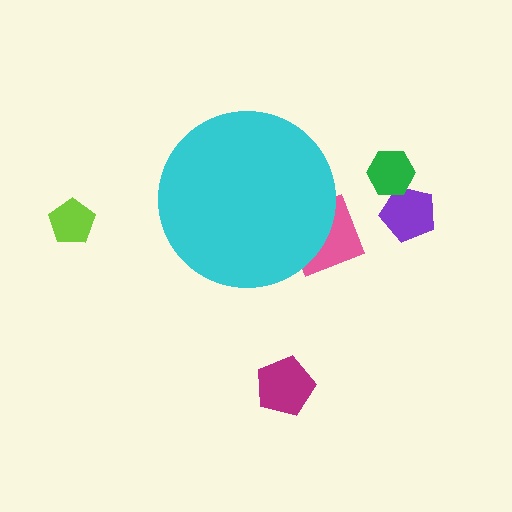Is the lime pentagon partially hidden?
No, the lime pentagon is fully visible.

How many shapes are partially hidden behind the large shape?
1 shape is partially hidden.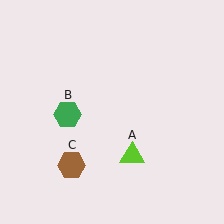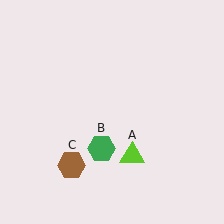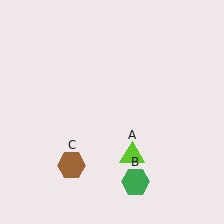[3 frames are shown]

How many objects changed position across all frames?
1 object changed position: green hexagon (object B).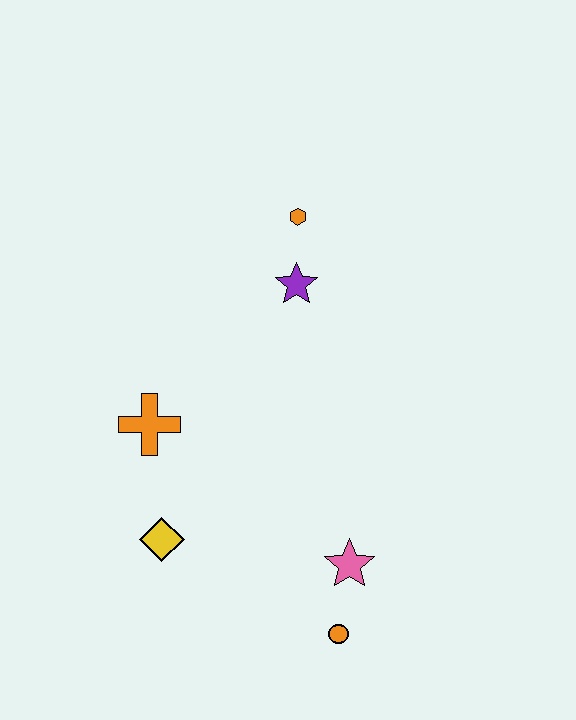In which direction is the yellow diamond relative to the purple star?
The yellow diamond is below the purple star.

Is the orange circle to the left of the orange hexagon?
No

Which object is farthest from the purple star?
The orange circle is farthest from the purple star.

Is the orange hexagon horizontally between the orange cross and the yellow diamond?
No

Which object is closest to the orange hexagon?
The purple star is closest to the orange hexagon.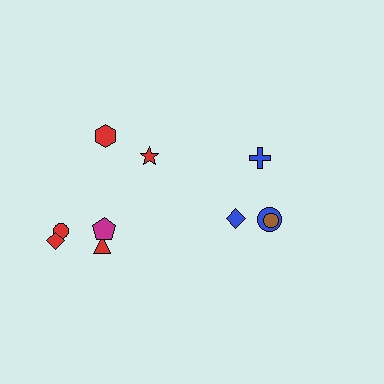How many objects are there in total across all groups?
There are 10 objects.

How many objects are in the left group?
There are 6 objects.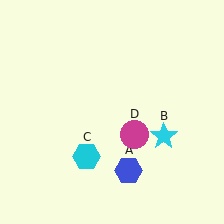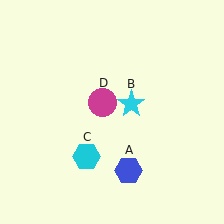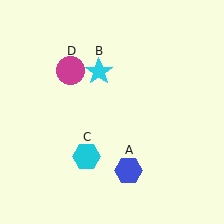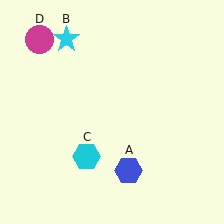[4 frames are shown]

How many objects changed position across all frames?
2 objects changed position: cyan star (object B), magenta circle (object D).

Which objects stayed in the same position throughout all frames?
Blue hexagon (object A) and cyan hexagon (object C) remained stationary.